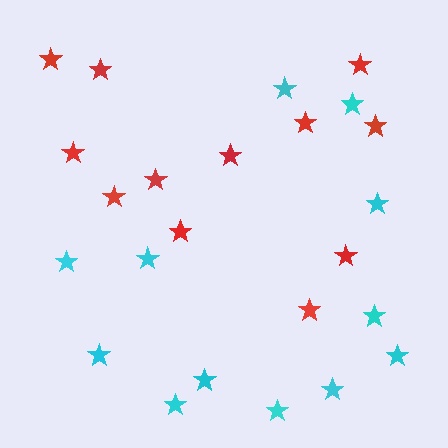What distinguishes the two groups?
There are 2 groups: one group of cyan stars (12) and one group of red stars (12).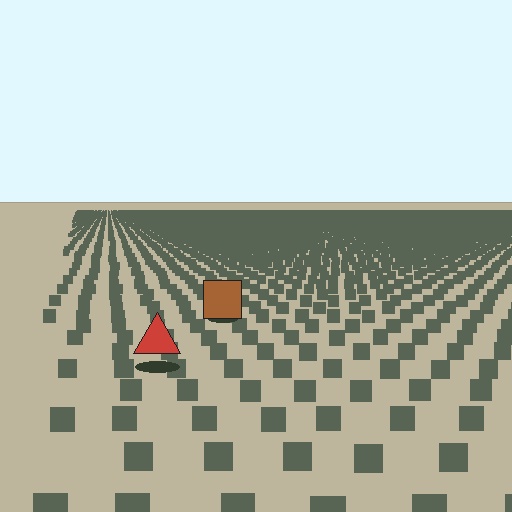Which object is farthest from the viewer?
The brown square is farthest from the viewer. It appears smaller and the ground texture around it is denser.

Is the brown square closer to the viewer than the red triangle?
No. The red triangle is closer — you can tell from the texture gradient: the ground texture is coarser near it.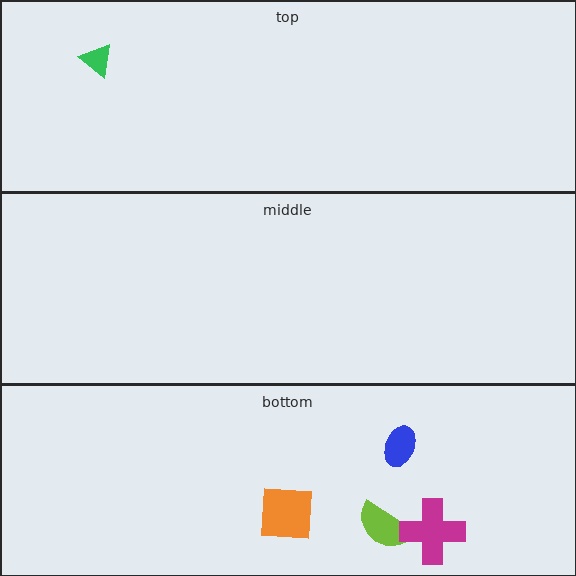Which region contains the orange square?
The bottom region.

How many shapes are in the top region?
1.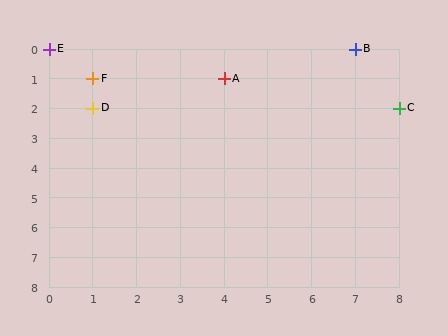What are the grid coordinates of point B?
Point B is at grid coordinates (7, 0).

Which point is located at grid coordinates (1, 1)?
Point F is at (1, 1).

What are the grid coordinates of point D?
Point D is at grid coordinates (1, 2).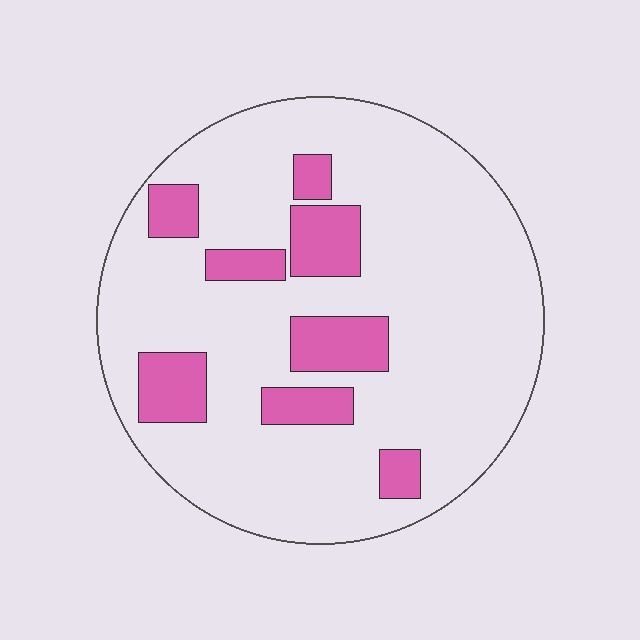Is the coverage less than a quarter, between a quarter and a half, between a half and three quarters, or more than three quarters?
Less than a quarter.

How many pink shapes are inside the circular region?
8.